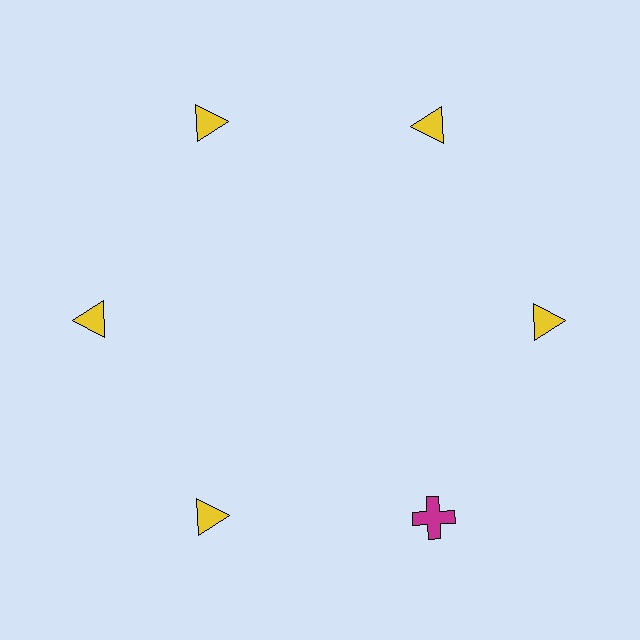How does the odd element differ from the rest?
It differs in both color (magenta instead of yellow) and shape (cross instead of triangle).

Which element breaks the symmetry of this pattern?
The magenta cross at roughly the 5 o'clock position breaks the symmetry. All other shapes are yellow triangles.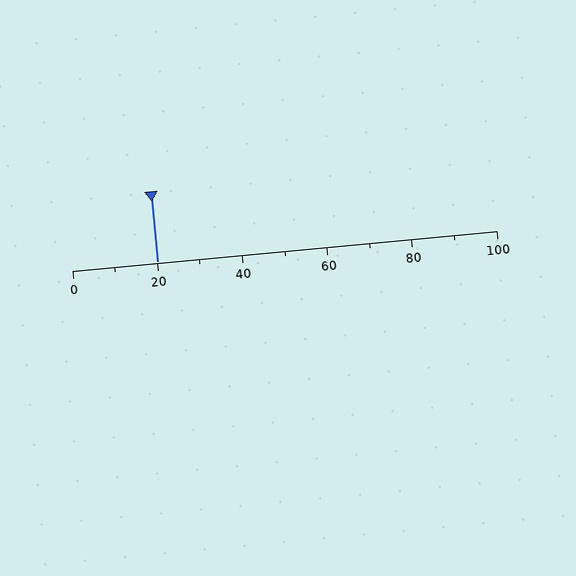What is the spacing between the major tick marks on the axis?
The major ticks are spaced 20 apart.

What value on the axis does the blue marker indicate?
The marker indicates approximately 20.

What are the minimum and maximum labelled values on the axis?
The axis runs from 0 to 100.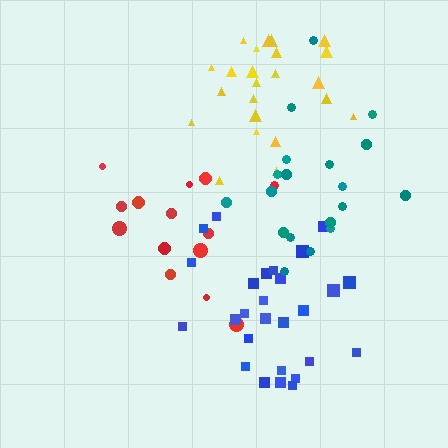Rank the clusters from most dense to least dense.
yellow, blue, teal, red.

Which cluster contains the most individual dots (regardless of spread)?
Blue (27).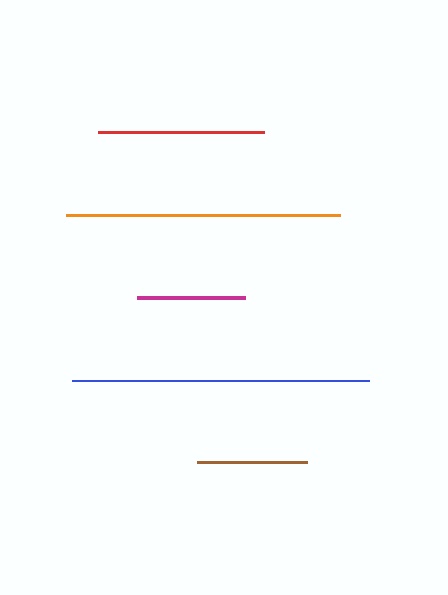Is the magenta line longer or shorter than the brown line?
The brown line is longer than the magenta line.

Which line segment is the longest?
The blue line is the longest at approximately 297 pixels.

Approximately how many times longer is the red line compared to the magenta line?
The red line is approximately 1.5 times the length of the magenta line.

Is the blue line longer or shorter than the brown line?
The blue line is longer than the brown line.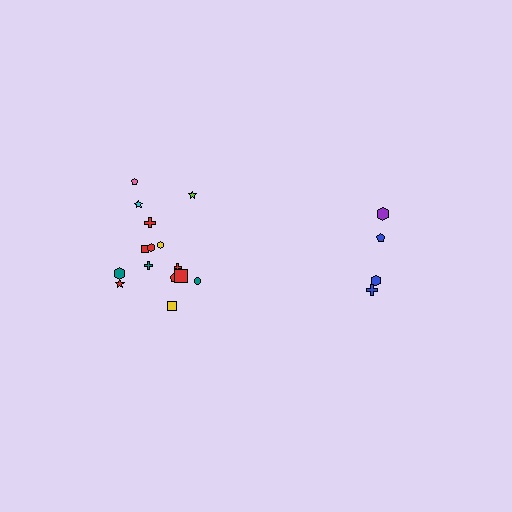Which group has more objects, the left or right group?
The left group.